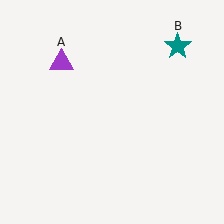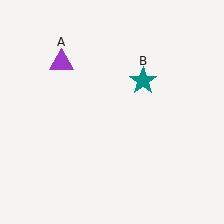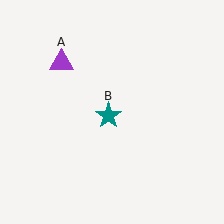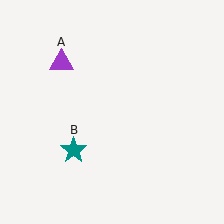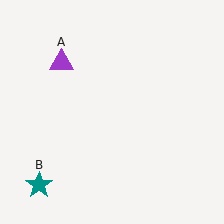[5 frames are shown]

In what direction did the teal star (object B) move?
The teal star (object B) moved down and to the left.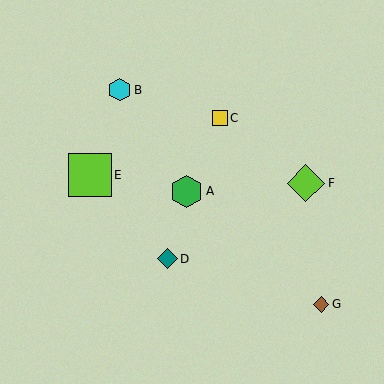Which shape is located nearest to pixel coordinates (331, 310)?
The brown diamond (labeled G) at (321, 304) is nearest to that location.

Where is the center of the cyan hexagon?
The center of the cyan hexagon is at (119, 90).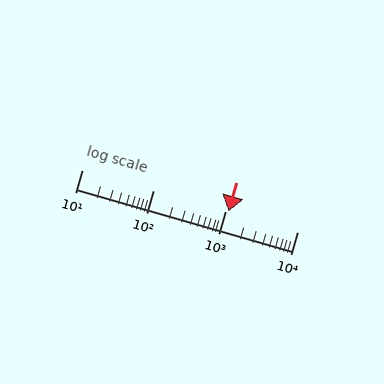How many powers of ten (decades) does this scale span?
The scale spans 3 decades, from 10 to 10000.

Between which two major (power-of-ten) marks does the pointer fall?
The pointer is between 1000 and 10000.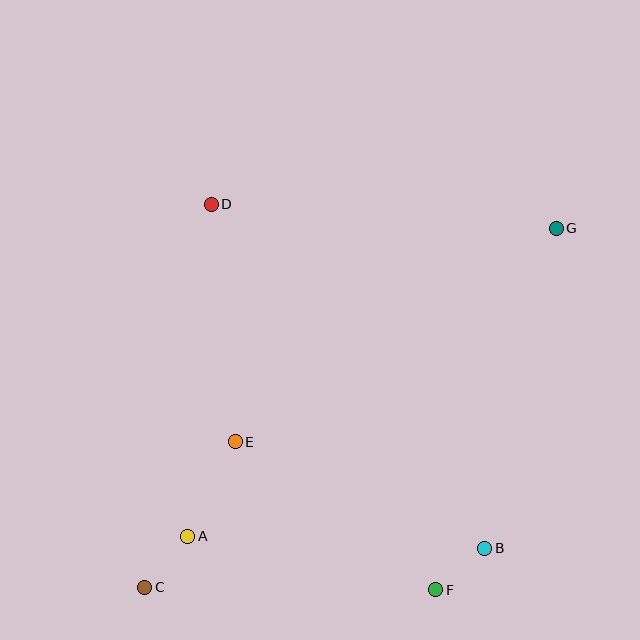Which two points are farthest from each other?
Points C and G are farthest from each other.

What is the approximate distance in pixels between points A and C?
The distance between A and C is approximately 67 pixels.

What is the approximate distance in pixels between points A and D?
The distance between A and D is approximately 333 pixels.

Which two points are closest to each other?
Points B and F are closest to each other.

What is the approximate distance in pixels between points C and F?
The distance between C and F is approximately 291 pixels.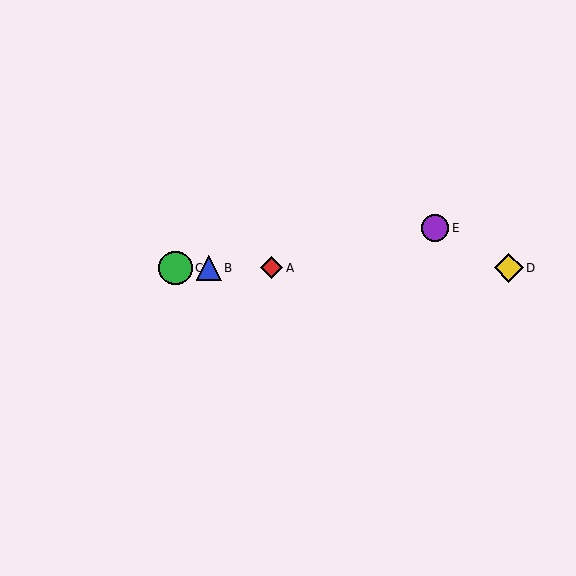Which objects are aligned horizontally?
Objects A, B, C, D are aligned horizontally.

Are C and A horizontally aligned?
Yes, both are at y≈268.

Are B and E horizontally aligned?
No, B is at y≈268 and E is at y≈228.